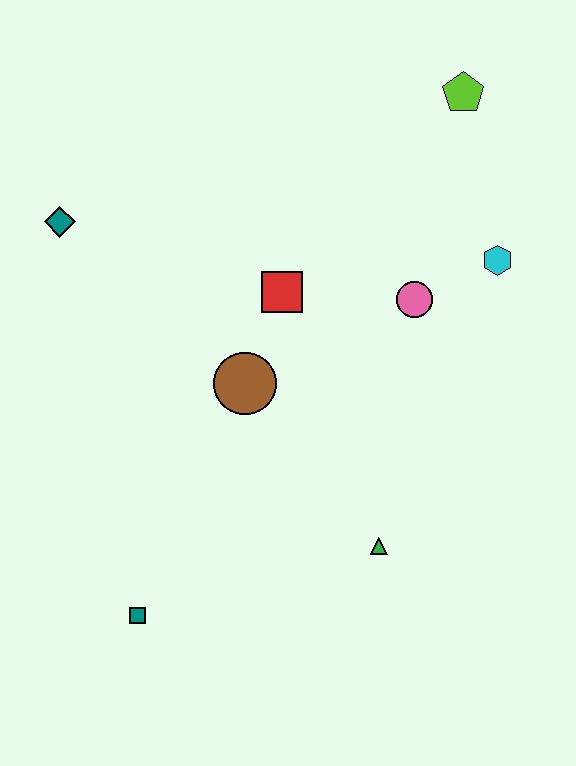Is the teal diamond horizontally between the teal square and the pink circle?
No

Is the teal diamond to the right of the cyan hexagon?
No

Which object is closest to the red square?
The brown circle is closest to the red square.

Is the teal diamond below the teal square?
No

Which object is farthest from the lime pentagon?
The teal square is farthest from the lime pentagon.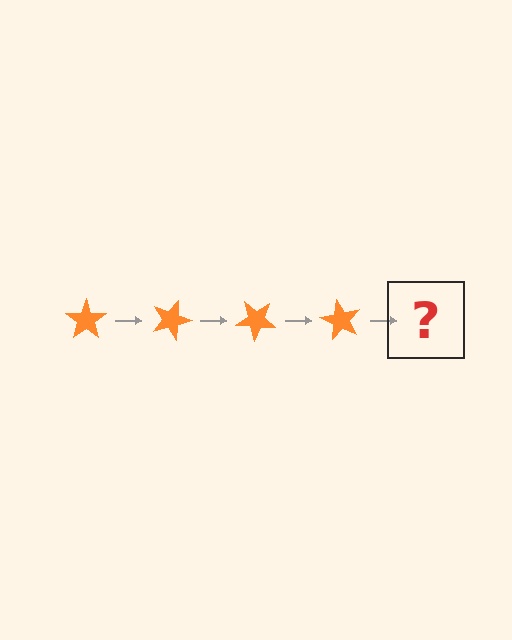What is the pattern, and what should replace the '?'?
The pattern is that the star rotates 20 degrees each step. The '?' should be an orange star rotated 80 degrees.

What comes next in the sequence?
The next element should be an orange star rotated 80 degrees.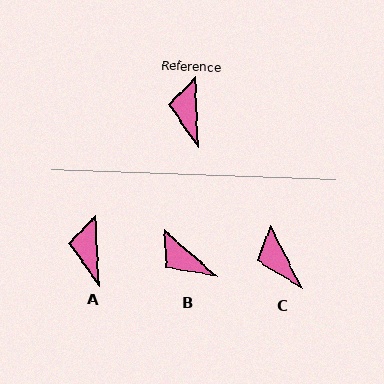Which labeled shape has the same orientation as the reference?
A.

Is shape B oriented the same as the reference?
No, it is off by about 46 degrees.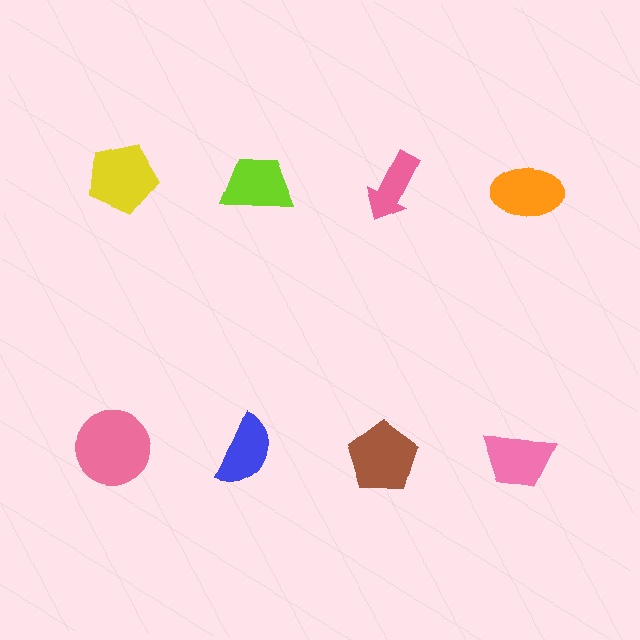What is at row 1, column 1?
A yellow pentagon.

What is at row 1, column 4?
An orange ellipse.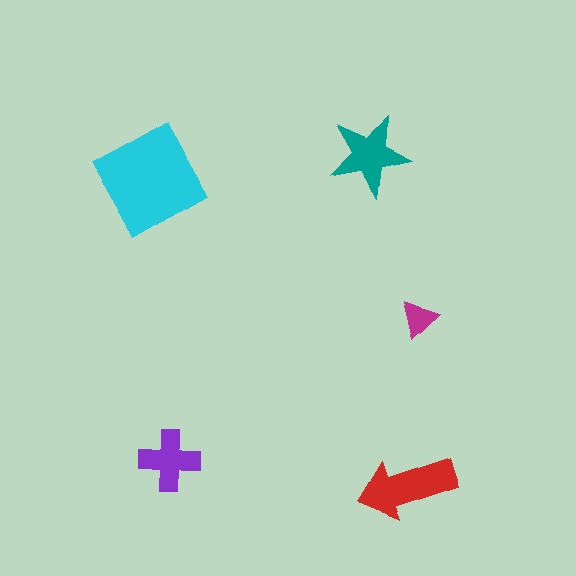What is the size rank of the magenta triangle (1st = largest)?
5th.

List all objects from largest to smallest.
The cyan diamond, the red arrow, the teal star, the purple cross, the magenta triangle.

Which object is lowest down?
The red arrow is bottommost.